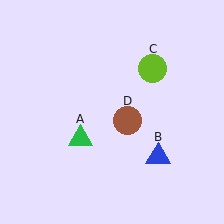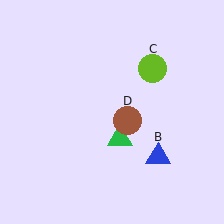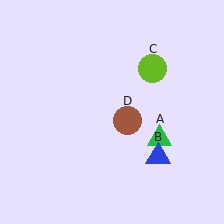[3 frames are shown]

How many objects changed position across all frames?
1 object changed position: green triangle (object A).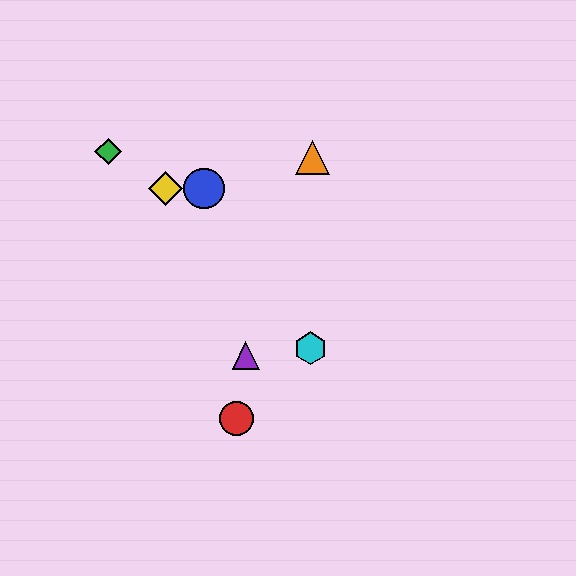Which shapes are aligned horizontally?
The blue circle, the yellow diamond are aligned horizontally.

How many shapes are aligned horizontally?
2 shapes (the blue circle, the yellow diamond) are aligned horizontally.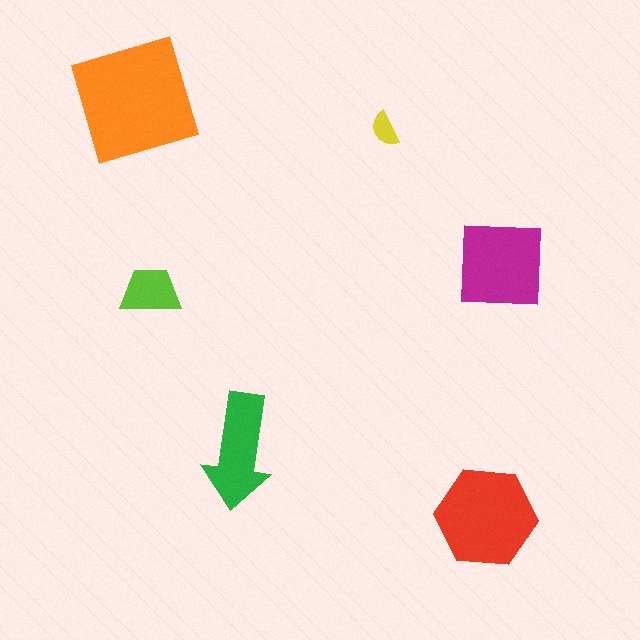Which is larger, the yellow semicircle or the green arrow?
The green arrow.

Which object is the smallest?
The yellow semicircle.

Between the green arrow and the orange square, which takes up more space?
The orange square.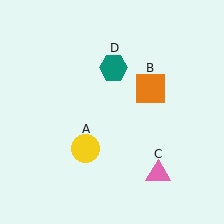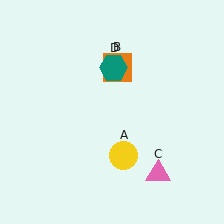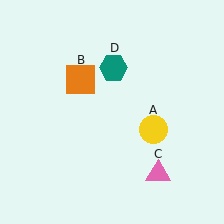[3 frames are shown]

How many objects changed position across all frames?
2 objects changed position: yellow circle (object A), orange square (object B).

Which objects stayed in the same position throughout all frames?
Pink triangle (object C) and teal hexagon (object D) remained stationary.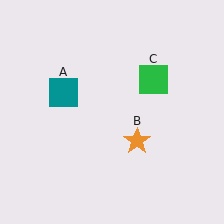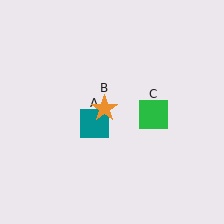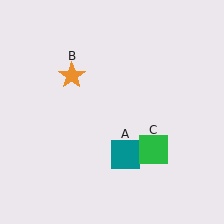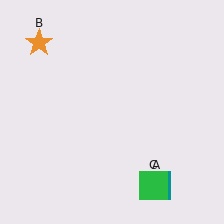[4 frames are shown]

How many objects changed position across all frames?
3 objects changed position: teal square (object A), orange star (object B), green square (object C).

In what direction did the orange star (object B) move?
The orange star (object B) moved up and to the left.